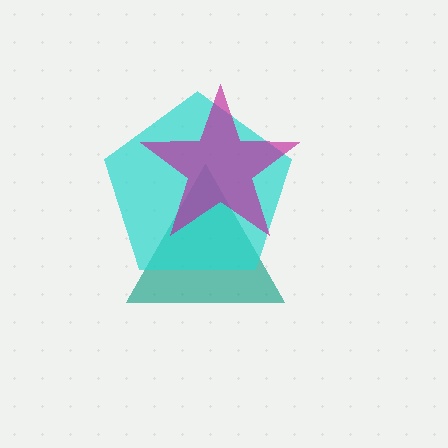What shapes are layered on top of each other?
The layered shapes are: a teal triangle, a cyan pentagon, a magenta star.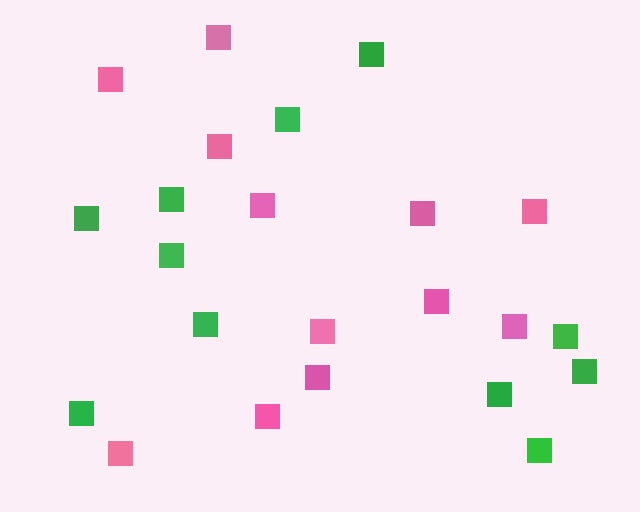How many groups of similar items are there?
There are 2 groups: one group of green squares (11) and one group of pink squares (12).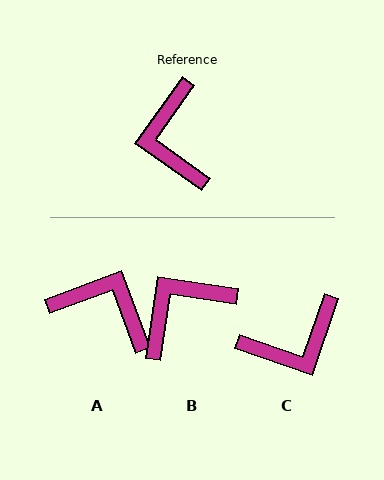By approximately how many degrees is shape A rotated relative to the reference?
Approximately 124 degrees clockwise.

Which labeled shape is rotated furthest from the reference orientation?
A, about 124 degrees away.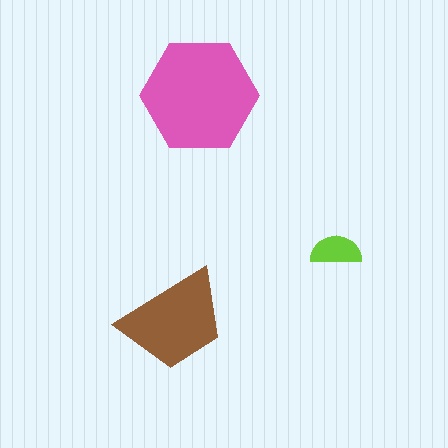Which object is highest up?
The pink hexagon is topmost.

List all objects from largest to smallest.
The pink hexagon, the brown trapezoid, the lime semicircle.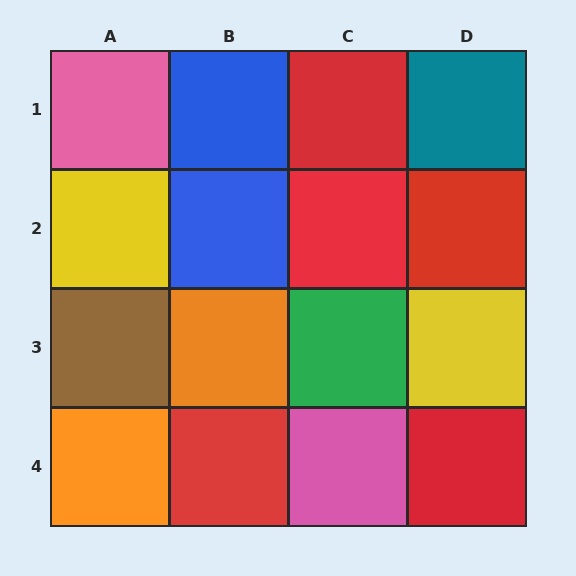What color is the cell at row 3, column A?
Brown.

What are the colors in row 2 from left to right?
Yellow, blue, red, red.